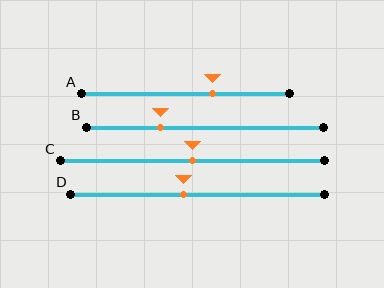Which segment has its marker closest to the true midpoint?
Segment C has its marker closest to the true midpoint.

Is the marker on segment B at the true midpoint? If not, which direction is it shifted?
No, the marker on segment B is shifted to the left by about 19% of the segment length.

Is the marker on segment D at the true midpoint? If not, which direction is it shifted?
No, the marker on segment D is shifted to the left by about 6% of the segment length.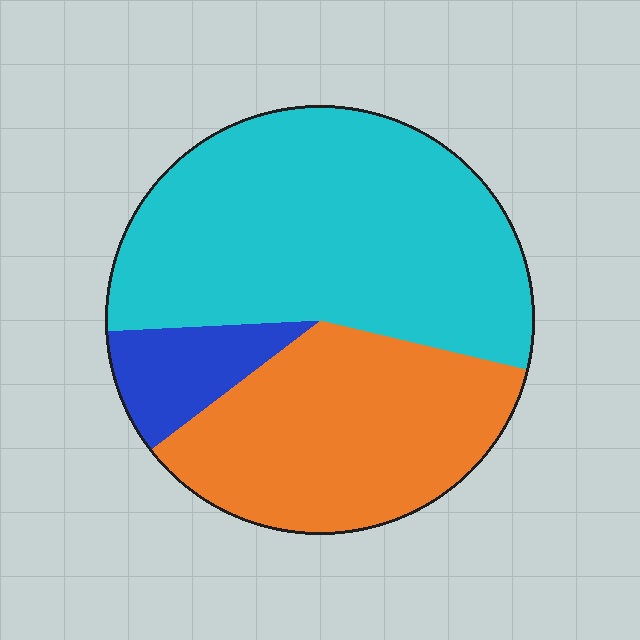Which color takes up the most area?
Cyan, at roughly 55%.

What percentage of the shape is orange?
Orange takes up between a third and a half of the shape.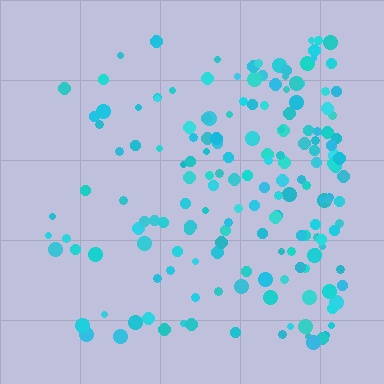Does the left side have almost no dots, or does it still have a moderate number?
Still a moderate number, just noticeably fewer than the right.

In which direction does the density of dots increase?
From left to right, with the right side densest.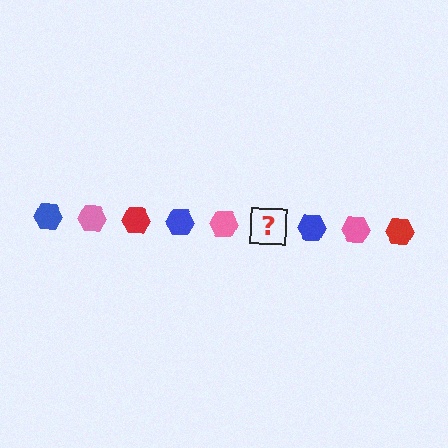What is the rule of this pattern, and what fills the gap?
The rule is that the pattern cycles through blue, pink, red hexagons. The gap should be filled with a red hexagon.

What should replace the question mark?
The question mark should be replaced with a red hexagon.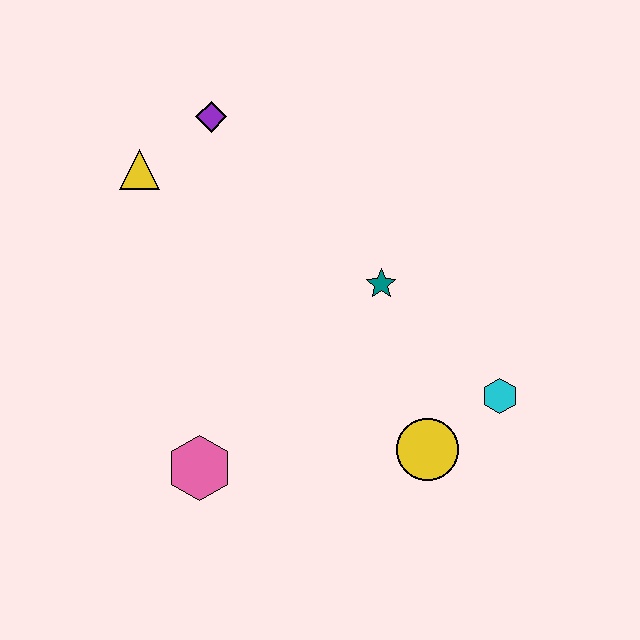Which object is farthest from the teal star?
The yellow triangle is farthest from the teal star.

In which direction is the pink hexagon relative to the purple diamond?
The pink hexagon is below the purple diamond.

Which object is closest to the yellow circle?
The cyan hexagon is closest to the yellow circle.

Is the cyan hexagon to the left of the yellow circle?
No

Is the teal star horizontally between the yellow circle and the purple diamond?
Yes